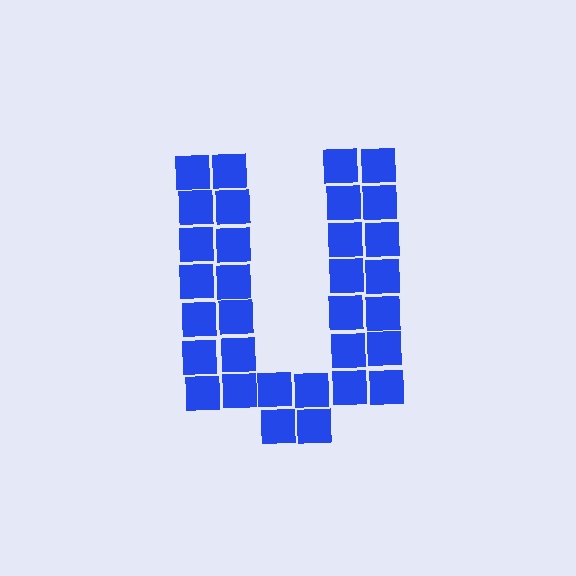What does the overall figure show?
The overall figure shows the letter U.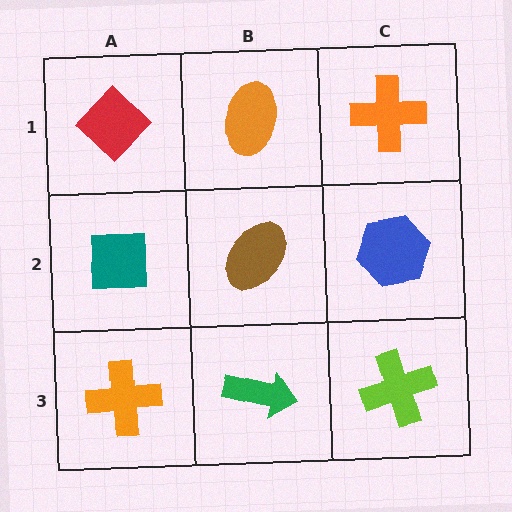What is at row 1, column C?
An orange cross.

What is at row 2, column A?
A teal square.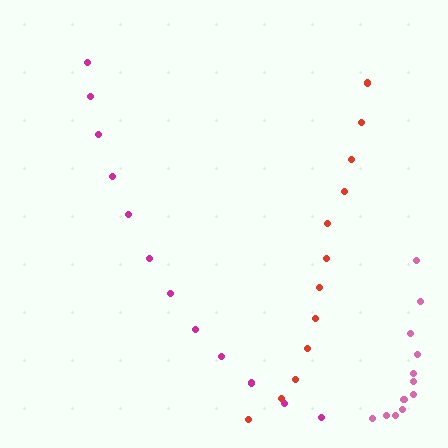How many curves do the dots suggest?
There are 3 distinct paths.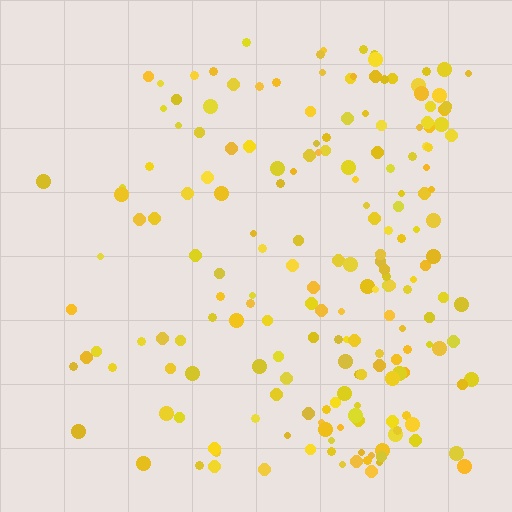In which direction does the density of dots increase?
From left to right, with the right side densest.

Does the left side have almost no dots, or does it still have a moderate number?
Still a moderate number, just noticeably fewer than the right.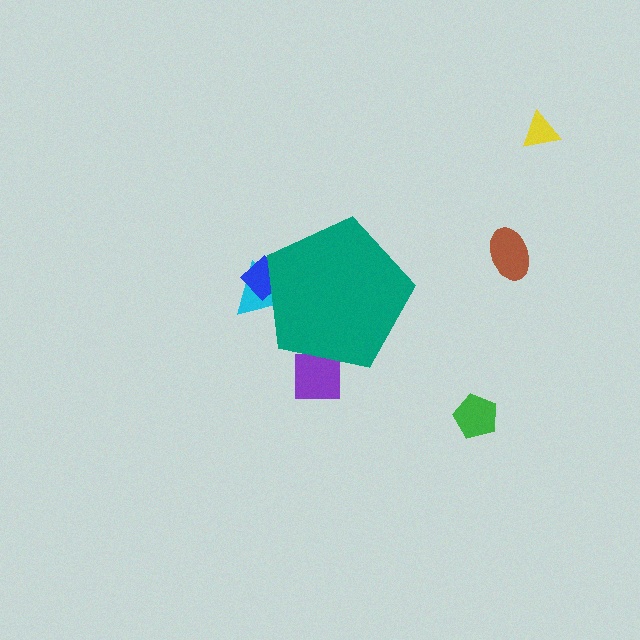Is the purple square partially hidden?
Yes, the purple square is partially hidden behind the teal pentagon.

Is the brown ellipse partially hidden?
No, the brown ellipse is fully visible.